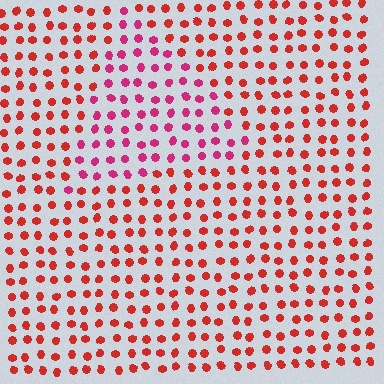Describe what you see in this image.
The image is filled with small red elements in a uniform arrangement. A triangle-shaped region is visible where the elements are tinted to a slightly different hue, forming a subtle color boundary.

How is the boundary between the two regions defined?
The boundary is defined purely by a slight shift in hue (about 31 degrees). Spacing, size, and orientation are identical on both sides.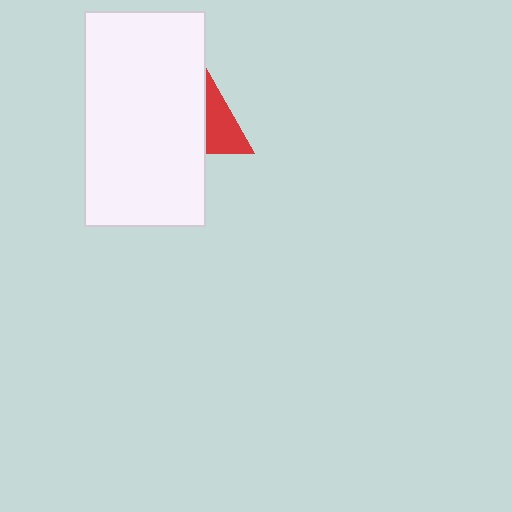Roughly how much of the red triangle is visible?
A small part of it is visible (roughly 41%).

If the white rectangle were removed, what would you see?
You would see the complete red triangle.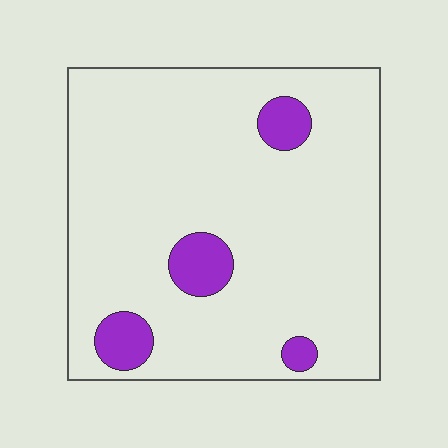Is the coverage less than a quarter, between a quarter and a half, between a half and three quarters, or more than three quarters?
Less than a quarter.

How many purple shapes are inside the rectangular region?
4.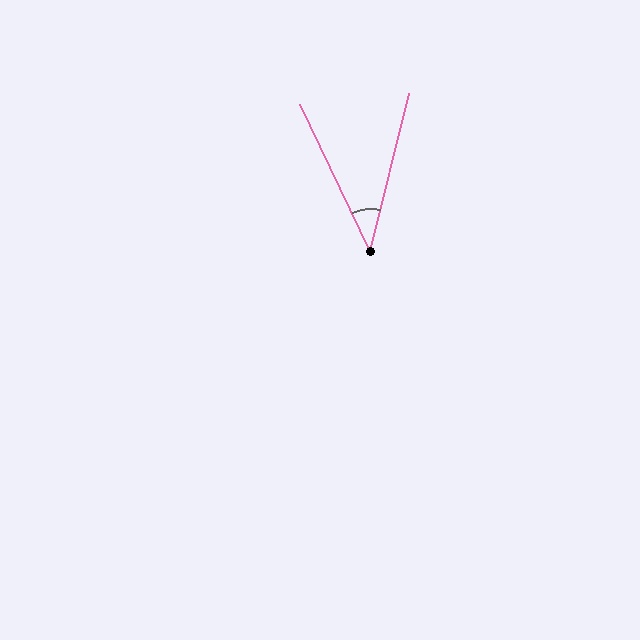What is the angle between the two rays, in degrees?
Approximately 39 degrees.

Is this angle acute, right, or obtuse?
It is acute.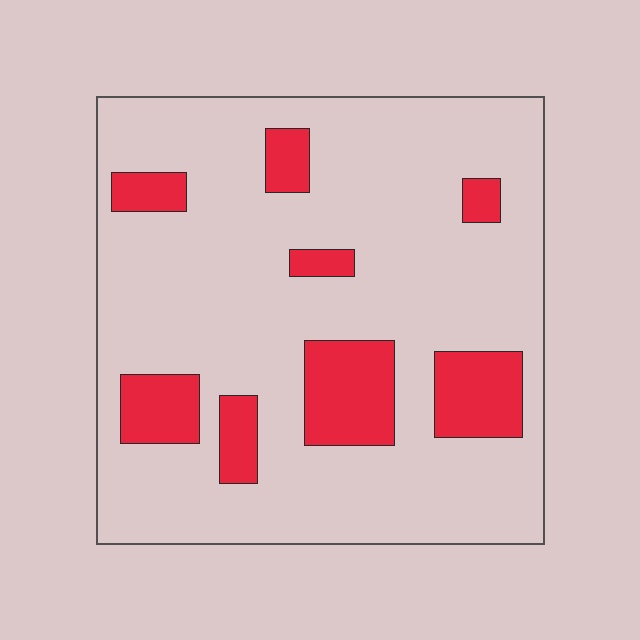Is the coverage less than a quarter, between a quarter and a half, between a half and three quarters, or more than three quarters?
Less than a quarter.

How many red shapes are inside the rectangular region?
8.